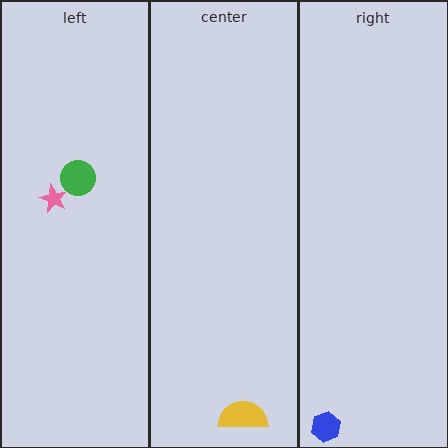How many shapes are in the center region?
1.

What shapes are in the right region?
The blue hexagon.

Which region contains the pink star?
The left region.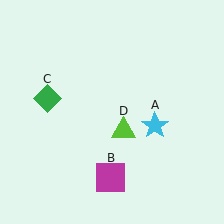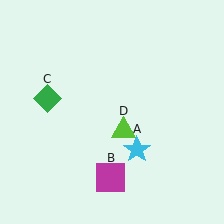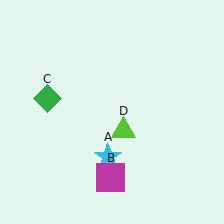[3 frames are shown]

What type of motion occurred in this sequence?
The cyan star (object A) rotated clockwise around the center of the scene.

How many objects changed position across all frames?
1 object changed position: cyan star (object A).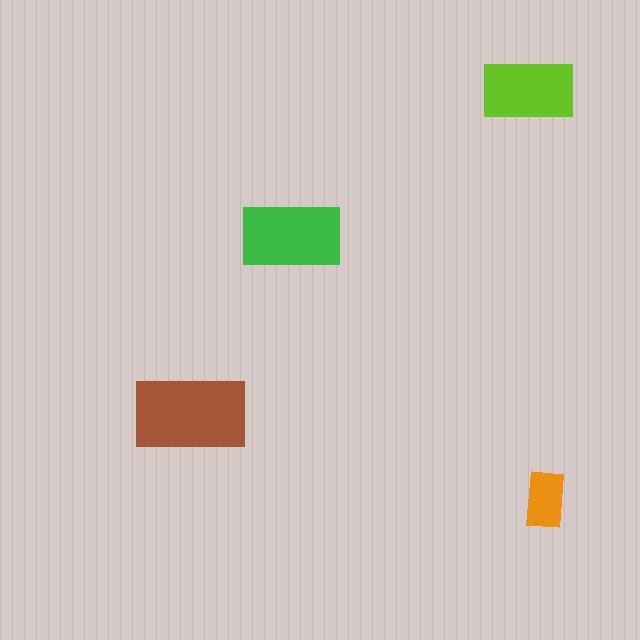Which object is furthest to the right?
The orange rectangle is rightmost.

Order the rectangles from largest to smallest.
the brown one, the green one, the lime one, the orange one.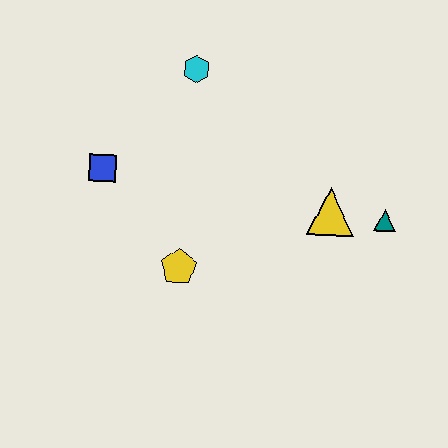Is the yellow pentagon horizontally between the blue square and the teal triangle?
Yes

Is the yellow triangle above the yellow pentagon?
Yes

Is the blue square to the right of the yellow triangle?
No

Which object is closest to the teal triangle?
The yellow triangle is closest to the teal triangle.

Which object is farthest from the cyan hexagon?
The teal triangle is farthest from the cyan hexagon.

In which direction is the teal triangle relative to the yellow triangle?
The teal triangle is to the right of the yellow triangle.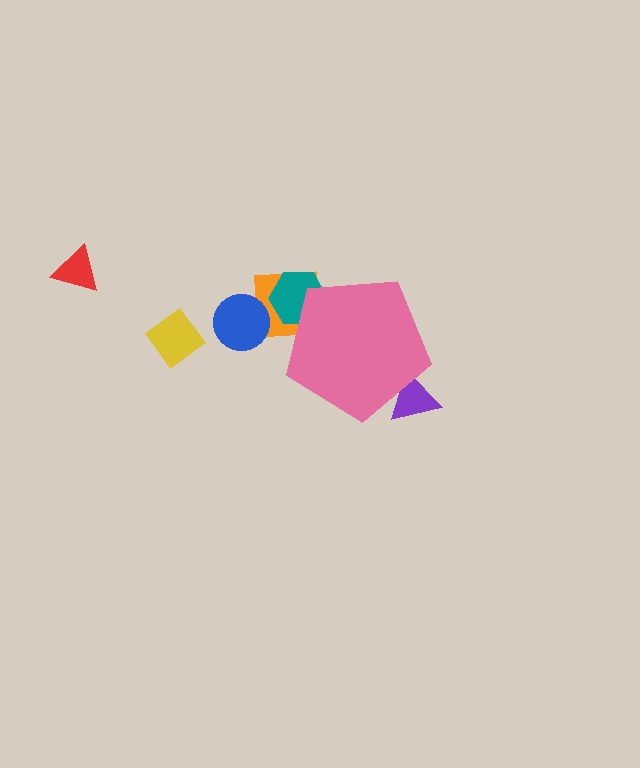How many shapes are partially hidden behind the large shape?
3 shapes are partially hidden.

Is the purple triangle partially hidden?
Yes, the purple triangle is partially hidden behind the pink pentagon.